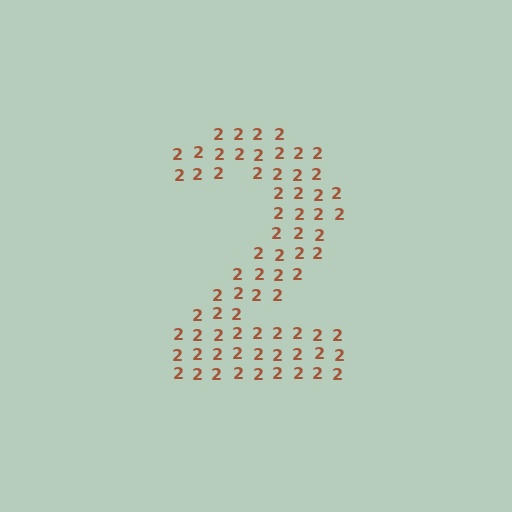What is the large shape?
The large shape is the digit 2.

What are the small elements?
The small elements are digit 2's.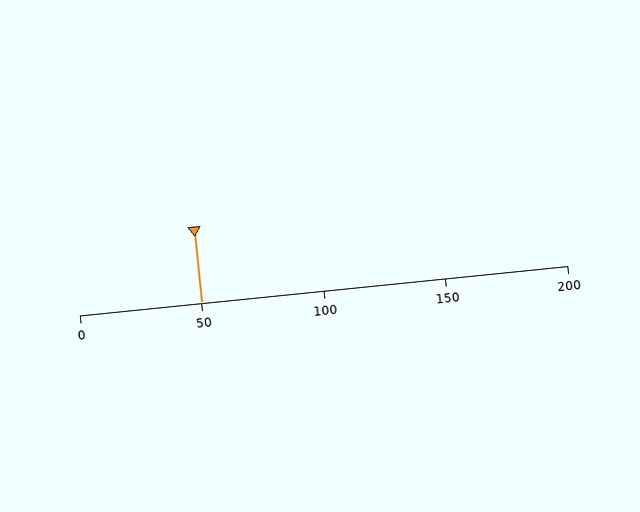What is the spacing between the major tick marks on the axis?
The major ticks are spaced 50 apart.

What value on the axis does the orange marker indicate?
The marker indicates approximately 50.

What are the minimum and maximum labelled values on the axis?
The axis runs from 0 to 200.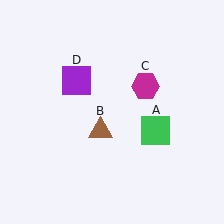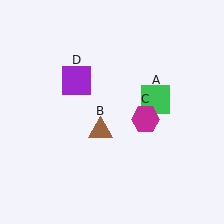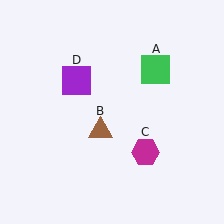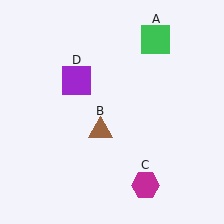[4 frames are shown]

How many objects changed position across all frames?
2 objects changed position: green square (object A), magenta hexagon (object C).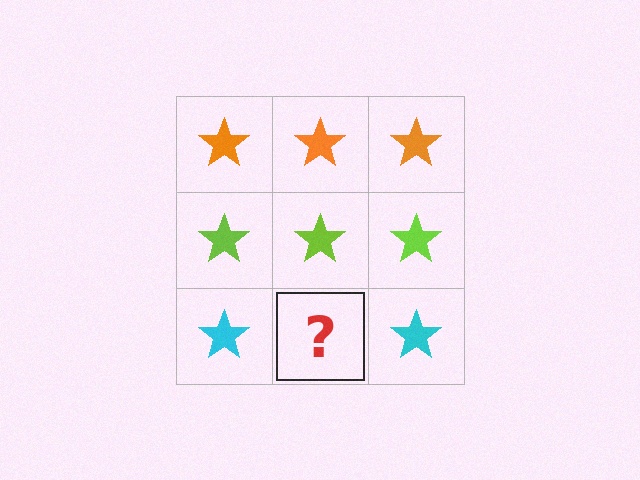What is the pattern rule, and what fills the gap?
The rule is that each row has a consistent color. The gap should be filled with a cyan star.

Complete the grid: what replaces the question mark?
The question mark should be replaced with a cyan star.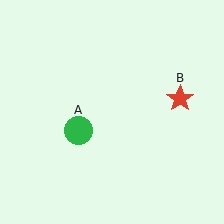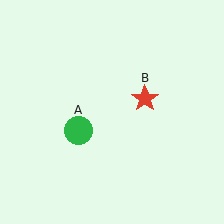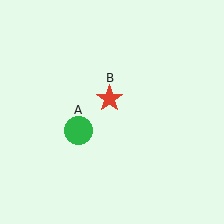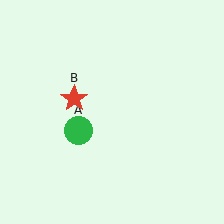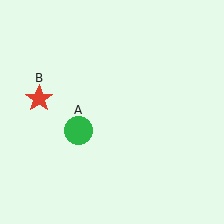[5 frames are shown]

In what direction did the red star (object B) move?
The red star (object B) moved left.